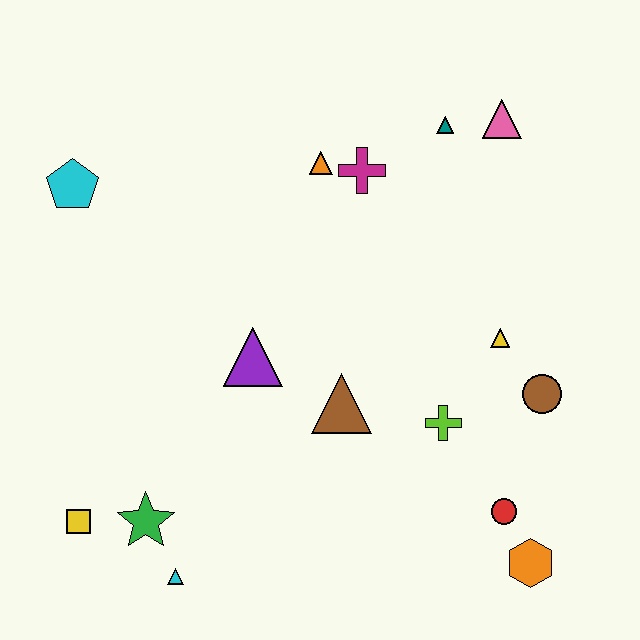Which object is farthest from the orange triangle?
The orange hexagon is farthest from the orange triangle.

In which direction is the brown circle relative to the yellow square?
The brown circle is to the right of the yellow square.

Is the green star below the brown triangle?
Yes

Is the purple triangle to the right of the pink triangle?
No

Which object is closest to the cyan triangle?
The green star is closest to the cyan triangle.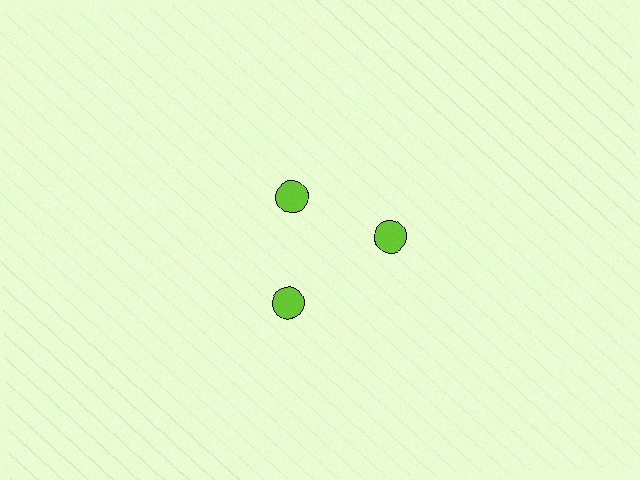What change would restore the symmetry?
The symmetry would be restored by moving it outward, back onto the ring so that all 3 circles sit at equal angles and equal distance from the center.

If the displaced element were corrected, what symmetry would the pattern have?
It would have 3-fold rotational symmetry — the pattern would map onto itself every 120 degrees.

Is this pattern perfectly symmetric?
No. The 3 lime circles are arranged in a ring, but one element near the 11 o'clock position is pulled inward toward the center, breaking the 3-fold rotational symmetry.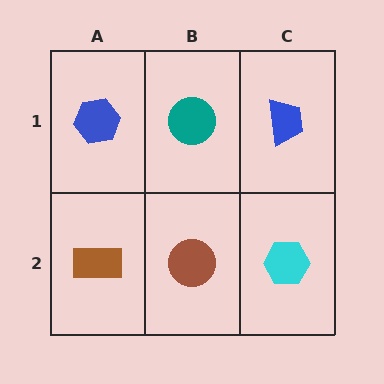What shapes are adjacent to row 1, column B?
A brown circle (row 2, column B), a blue hexagon (row 1, column A), a blue trapezoid (row 1, column C).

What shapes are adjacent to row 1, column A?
A brown rectangle (row 2, column A), a teal circle (row 1, column B).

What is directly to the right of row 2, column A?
A brown circle.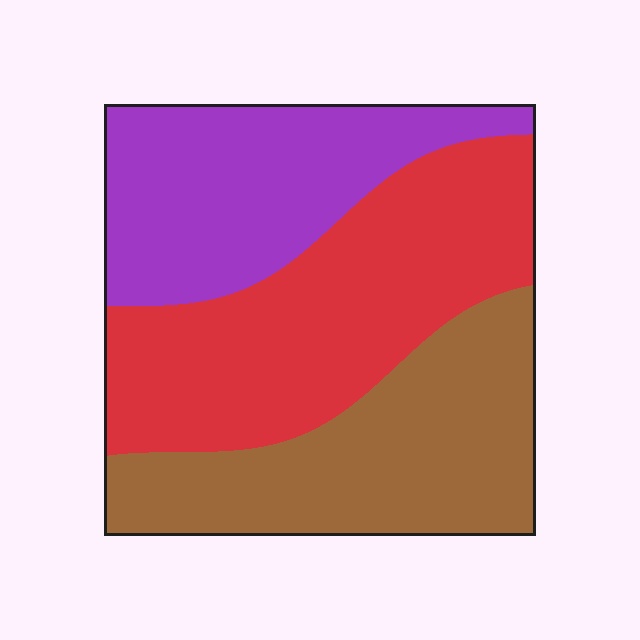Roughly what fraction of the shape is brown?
Brown covers roughly 30% of the shape.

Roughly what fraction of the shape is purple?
Purple covers 29% of the shape.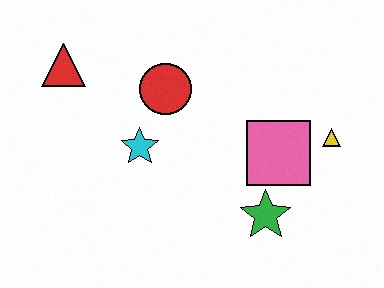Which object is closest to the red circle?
The cyan star is closest to the red circle.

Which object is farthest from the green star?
The red triangle is farthest from the green star.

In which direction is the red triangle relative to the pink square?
The red triangle is to the left of the pink square.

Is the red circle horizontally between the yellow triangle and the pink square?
No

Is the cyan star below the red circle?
Yes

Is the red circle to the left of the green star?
Yes